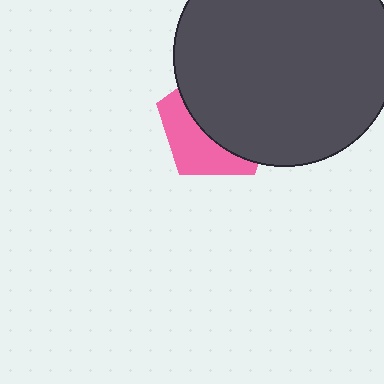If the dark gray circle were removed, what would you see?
You would see the complete pink pentagon.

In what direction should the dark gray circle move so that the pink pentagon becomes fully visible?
The dark gray circle should move toward the upper-right. That is the shortest direction to clear the overlap and leave the pink pentagon fully visible.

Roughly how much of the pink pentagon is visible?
A small part of it is visible (roughly 39%).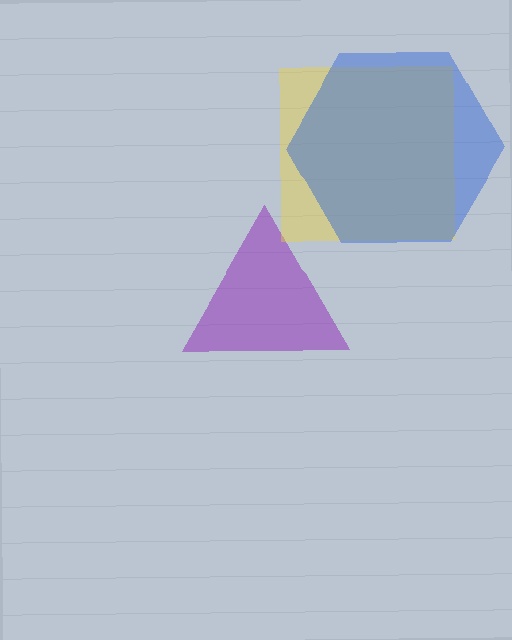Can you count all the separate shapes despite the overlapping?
Yes, there are 3 separate shapes.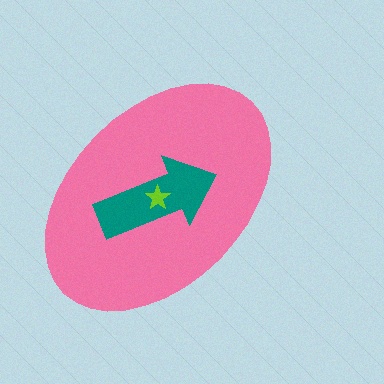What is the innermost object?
The lime star.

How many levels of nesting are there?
3.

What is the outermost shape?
The pink ellipse.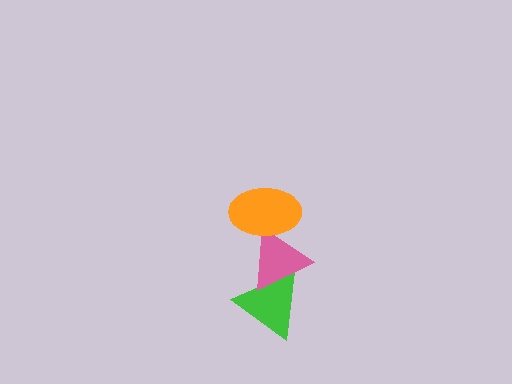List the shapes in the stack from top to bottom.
From top to bottom: the orange ellipse, the pink triangle, the green triangle.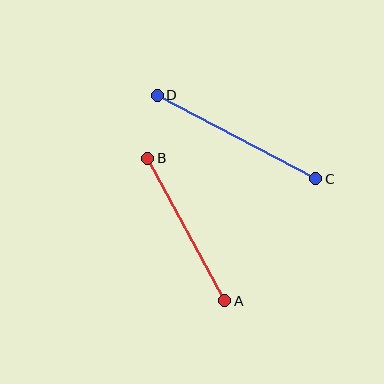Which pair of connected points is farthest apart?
Points C and D are farthest apart.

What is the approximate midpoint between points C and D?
The midpoint is at approximately (237, 137) pixels.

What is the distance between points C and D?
The distance is approximately 179 pixels.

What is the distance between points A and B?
The distance is approximately 162 pixels.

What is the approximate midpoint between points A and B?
The midpoint is at approximately (186, 230) pixels.